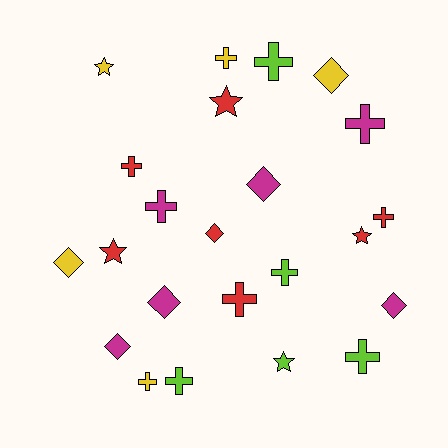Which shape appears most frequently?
Cross, with 11 objects.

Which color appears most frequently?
Red, with 7 objects.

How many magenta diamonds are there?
There are 4 magenta diamonds.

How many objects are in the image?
There are 23 objects.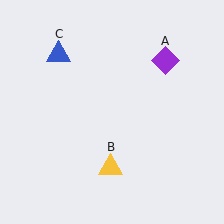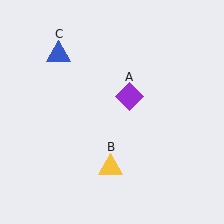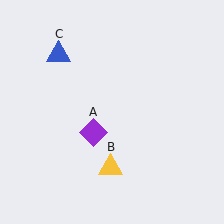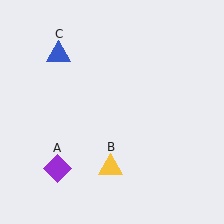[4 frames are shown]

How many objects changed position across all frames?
1 object changed position: purple diamond (object A).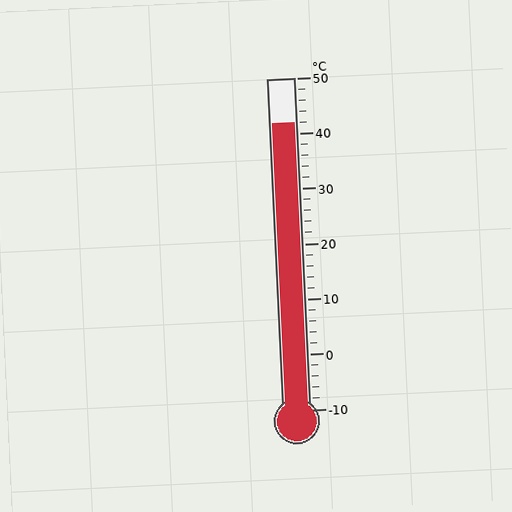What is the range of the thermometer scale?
The thermometer scale ranges from -10°C to 50°C.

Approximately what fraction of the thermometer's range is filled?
The thermometer is filled to approximately 85% of its range.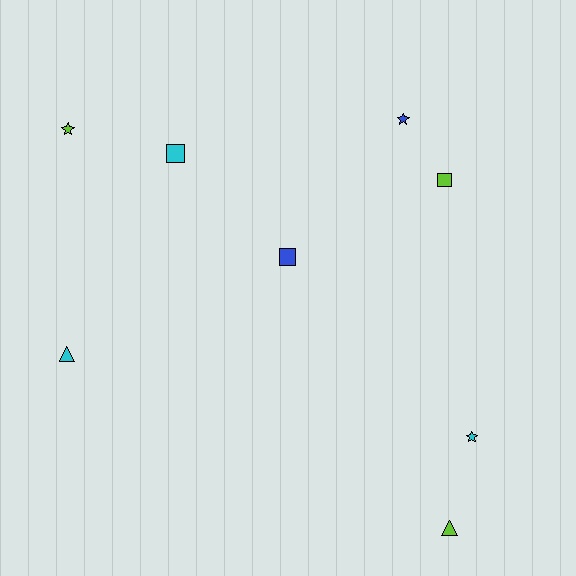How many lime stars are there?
There is 1 lime star.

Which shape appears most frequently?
Square, with 3 objects.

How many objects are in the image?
There are 8 objects.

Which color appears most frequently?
Lime, with 3 objects.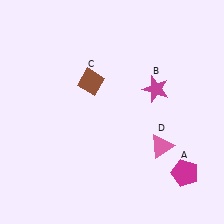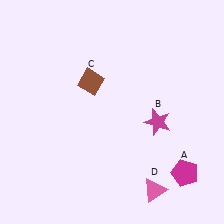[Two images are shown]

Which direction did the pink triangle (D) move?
The pink triangle (D) moved down.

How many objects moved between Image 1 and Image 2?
2 objects moved between the two images.